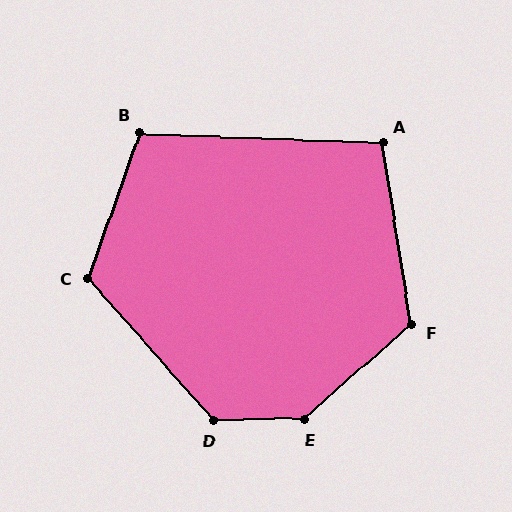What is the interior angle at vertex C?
Approximately 119 degrees (obtuse).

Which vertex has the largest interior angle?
E, at approximately 140 degrees.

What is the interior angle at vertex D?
Approximately 131 degrees (obtuse).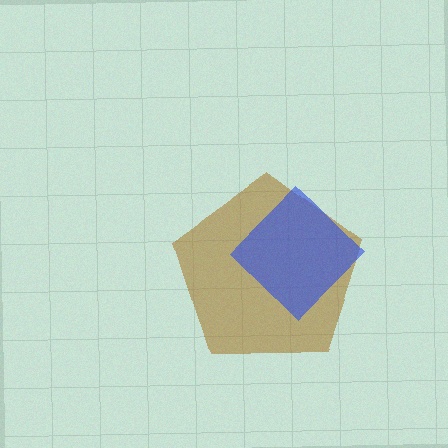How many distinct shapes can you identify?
There are 2 distinct shapes: a brown pentagon, a blue diamond.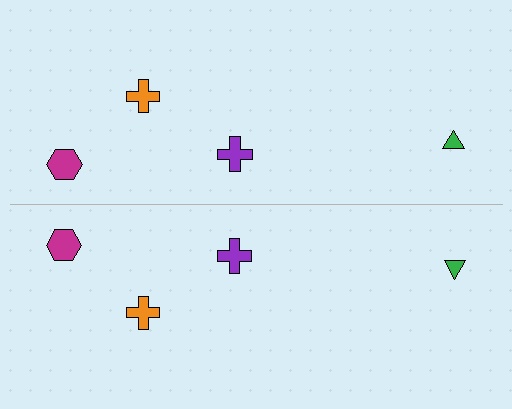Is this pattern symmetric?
Yes, this pattern has bilateral (reflection) symmetry.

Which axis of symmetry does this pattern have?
The pattern has a horizontal axis of symmetry running through the center of the image.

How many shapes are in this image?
There are 8 shapes in this image.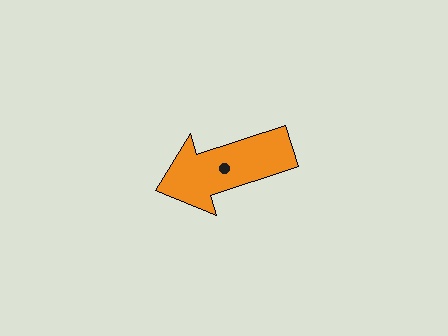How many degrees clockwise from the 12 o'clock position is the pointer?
Approximately 252 degrees.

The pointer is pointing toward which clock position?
Roughly 8 o'clock.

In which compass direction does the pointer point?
West.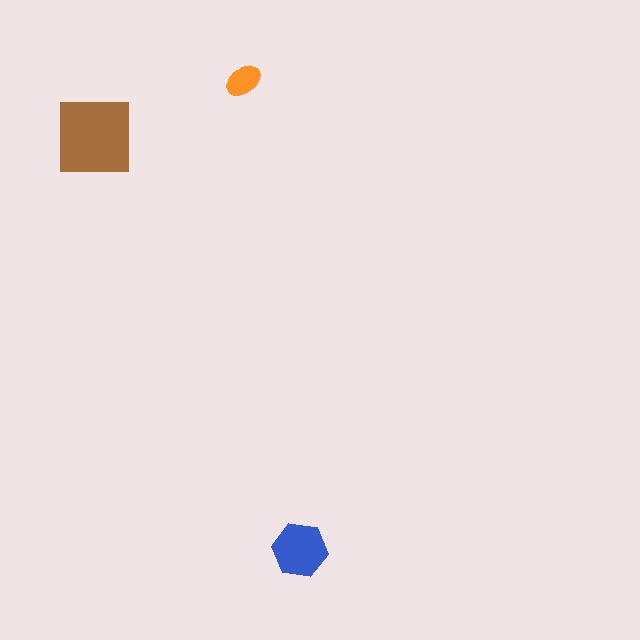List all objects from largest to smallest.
The brown square, the blue hexagon, the orange ellipse.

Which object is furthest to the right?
The blue hexagon is rightmost.